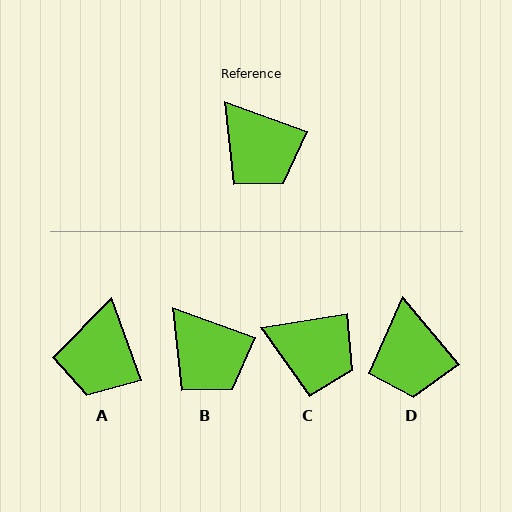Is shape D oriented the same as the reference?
No, it is off by about 30 degrees.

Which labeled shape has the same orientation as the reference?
B.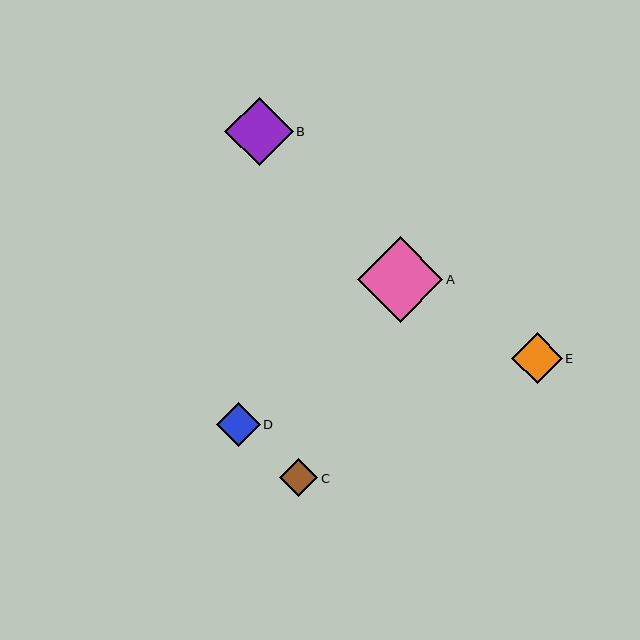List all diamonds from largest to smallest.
From largest to smallest: A, B, E, D, C.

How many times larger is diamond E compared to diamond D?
Diamond E is approximately 1.2 times the size of diamond D.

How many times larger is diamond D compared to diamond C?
Diamond D is approximately 1.2 times the size of diamond C.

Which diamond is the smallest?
Diamond C is the smallest with a size of approximately 38 pixels.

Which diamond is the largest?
Diamond A is the largest with a size of approximately 85 pixels.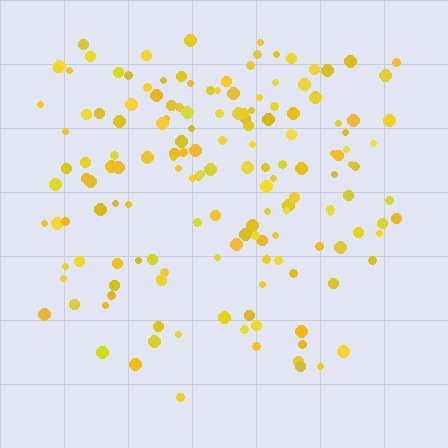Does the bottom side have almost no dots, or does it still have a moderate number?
Still a moderate number, just noticeably fewer than the top.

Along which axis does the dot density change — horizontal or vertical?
Vertical.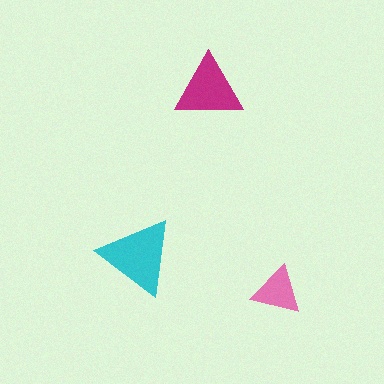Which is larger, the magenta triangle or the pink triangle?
The magenta one.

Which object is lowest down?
The pink triangle is bottommost.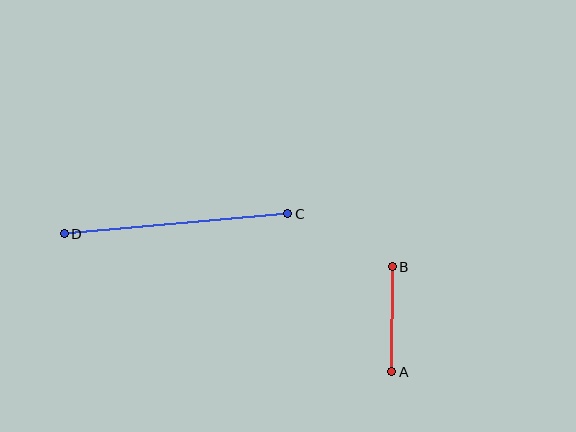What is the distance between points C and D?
The distance is approximately 224 pixels.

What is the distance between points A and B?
The distance is approximately 105 pixels.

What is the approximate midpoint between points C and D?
The midpoint is at approximately (176, 224) pixels.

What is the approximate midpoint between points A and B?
The midpoint is at approximately (392, 319) pixels.